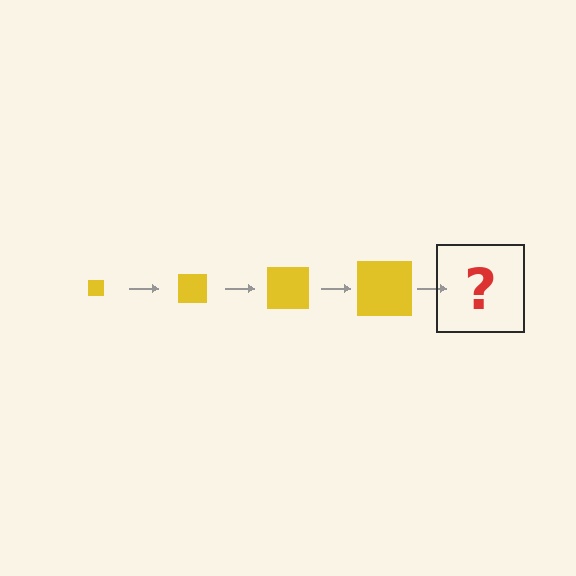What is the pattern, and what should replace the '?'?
The pattern is that the square gets progressively larger each step. The '?' should be a yellow square, larger than the previous one.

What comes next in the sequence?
The next element should be a yellow square, larger than the previous one.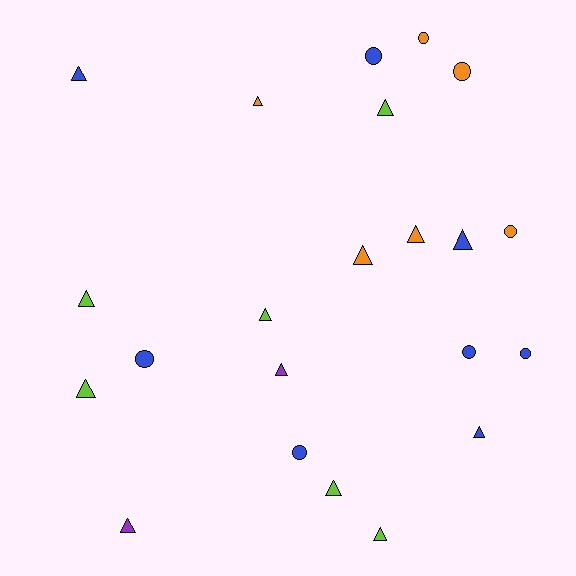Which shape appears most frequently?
Triangle, with 14 objects.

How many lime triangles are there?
There are 6 lime triangles.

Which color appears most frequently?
Blue, with 8 objects.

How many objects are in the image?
There are 22 objects.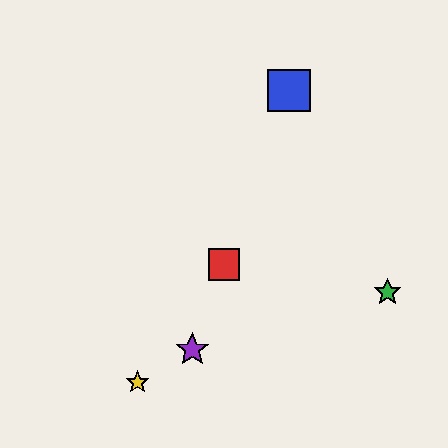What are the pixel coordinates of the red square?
The red square is at (224, 264).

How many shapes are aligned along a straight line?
3 shapes (the red square, the blue square, the purple star) are aligned along a straight line.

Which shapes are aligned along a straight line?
The red square, the blue square, the purple star are aligned along a straight line.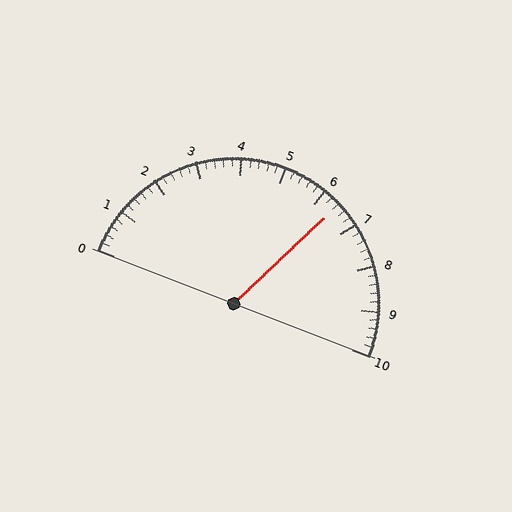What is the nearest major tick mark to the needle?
The nearest major tick mark is 6.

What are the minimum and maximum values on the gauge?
The gauge ranges from 0 to 10.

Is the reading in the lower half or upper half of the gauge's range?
The reading is in the upper half of the range (0 to 10).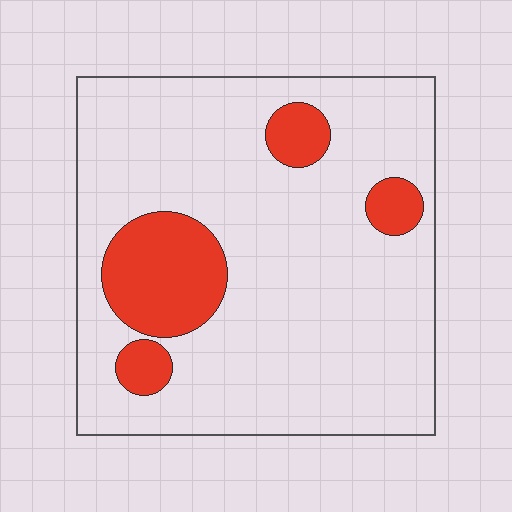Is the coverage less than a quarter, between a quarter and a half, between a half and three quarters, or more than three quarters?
Less than a quarter.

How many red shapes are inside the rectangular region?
4.